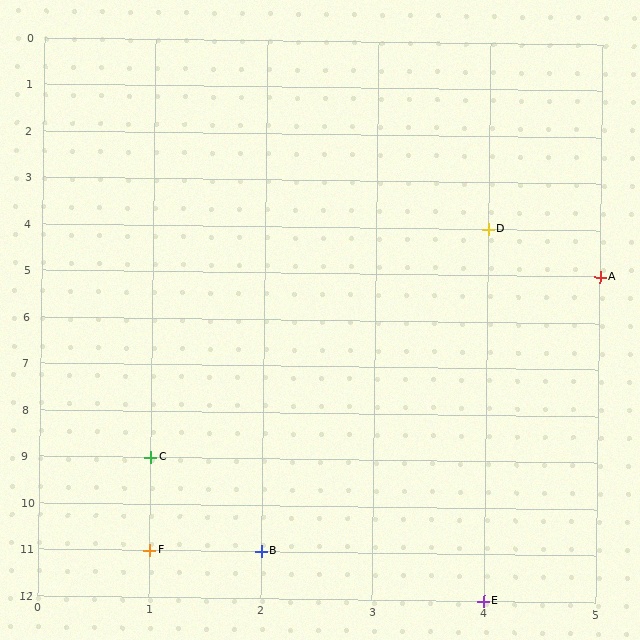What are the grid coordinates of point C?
Point C is at grid coordinates (1, 9).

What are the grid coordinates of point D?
Point D is at grid coordinates (4, 4).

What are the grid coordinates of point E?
Point E is at grid coordinates (4, 12).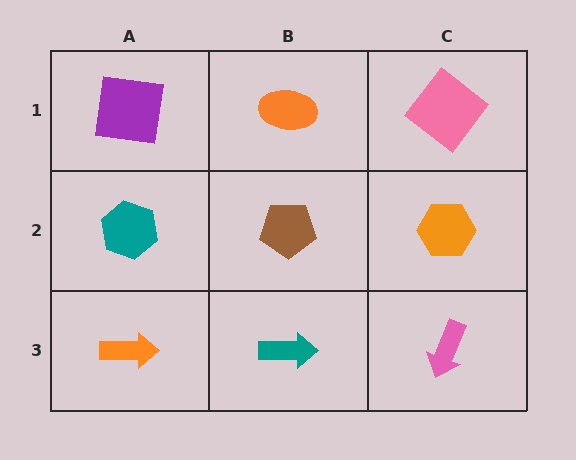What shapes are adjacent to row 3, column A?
A teal hexagon (row 2, column A), a teal arrow (row 3, column B).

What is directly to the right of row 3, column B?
A pink arrow.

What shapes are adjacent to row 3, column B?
A brown pentagon (row 2, column B), an orange arrow (row 3, column A), a pink arrow (row 3, column C).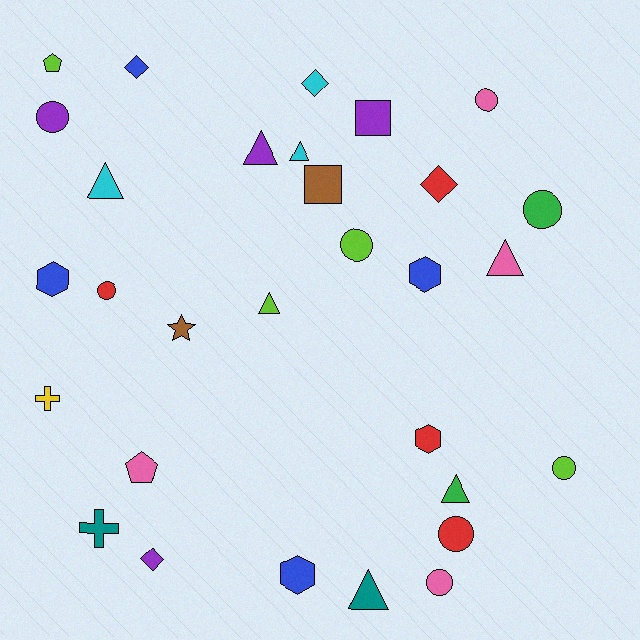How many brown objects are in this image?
There are 2 brown objects.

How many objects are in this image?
There are 30 objects.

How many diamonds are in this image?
There are 4 diamonds.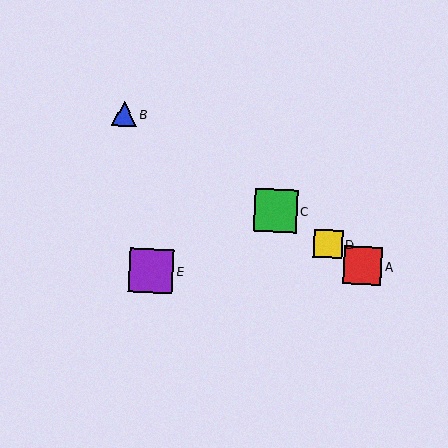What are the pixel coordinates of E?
Object E is at (151, 271).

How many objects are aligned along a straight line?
4 objects (A, B, C, D) are aligned along a straight line.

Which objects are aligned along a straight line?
Objects A, B, C, D are aligned along a straight line.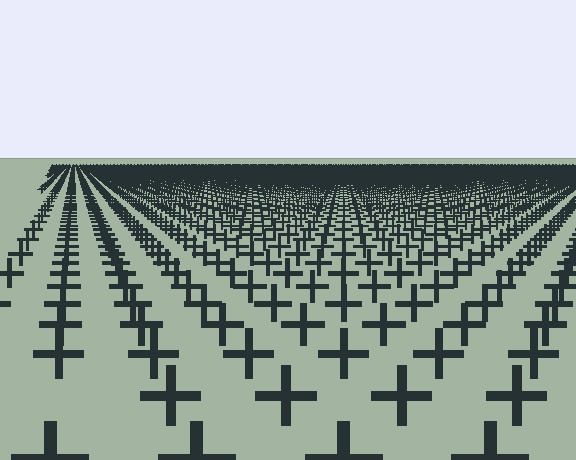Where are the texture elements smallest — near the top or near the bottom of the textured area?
Near the top.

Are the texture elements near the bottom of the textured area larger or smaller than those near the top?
Larger. Near the bottom, elements are closer to the viewer and appear at a bigger on-screen size.